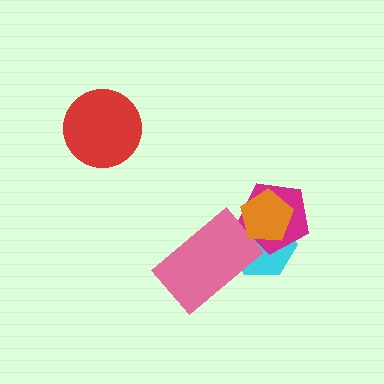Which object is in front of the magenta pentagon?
The orange pentagon is in front of the magenta pentagon.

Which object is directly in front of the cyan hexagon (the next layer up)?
The magenta pentagon is directly in front of the cyan hexagon.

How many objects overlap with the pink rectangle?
1 object overlaps with the pink rectangle.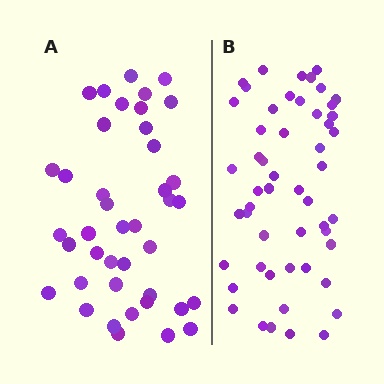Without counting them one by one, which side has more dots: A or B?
Region B (the right region) has more dots.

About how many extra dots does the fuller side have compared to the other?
Region B has roughly 12 or so more dots than region A.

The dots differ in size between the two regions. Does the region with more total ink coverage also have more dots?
No. Region A has more total ink coverage because its dots are larger, but region B actually contains more individual dots. Total area can be misleading — the number of items is what matters here.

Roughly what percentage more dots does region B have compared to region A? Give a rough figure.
About 25% more.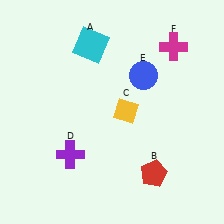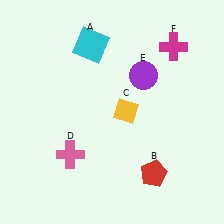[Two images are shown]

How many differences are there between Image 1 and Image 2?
There are 2 differences between the two images.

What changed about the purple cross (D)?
In Image 1, D is purple. In Image 2, it changed to pink.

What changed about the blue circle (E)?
In Image 1, E is blue. In Image 2, it changed to purple.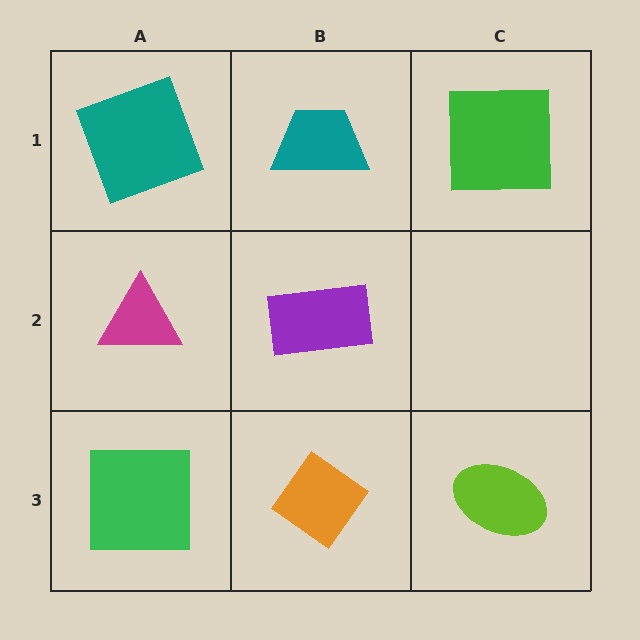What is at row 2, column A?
A magenta triangle.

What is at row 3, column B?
An orange diamond.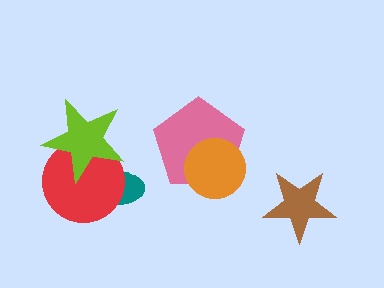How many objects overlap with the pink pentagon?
1 object overlaps with the pink pentagon.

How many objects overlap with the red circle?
2 objects overlap with the red circle.